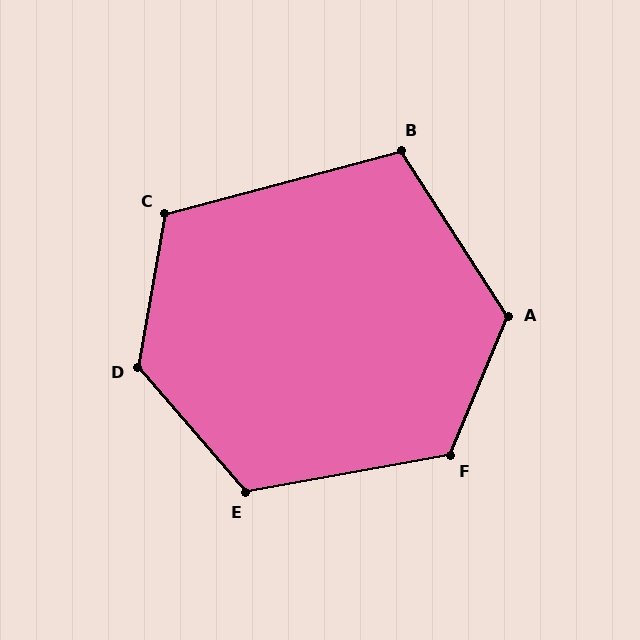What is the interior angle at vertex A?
Approximately 125 degrees (obtuse).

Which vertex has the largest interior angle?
D, at approximately 130 degrees.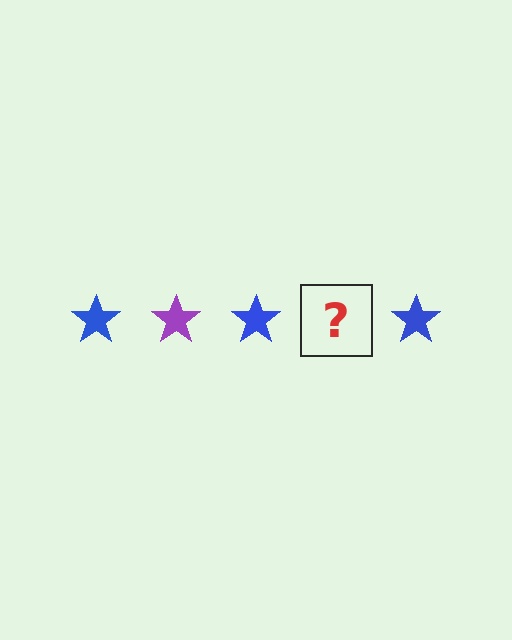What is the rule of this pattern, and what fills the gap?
The rule is that the pattern cycles through blue, purple stars. The gap should be filled with a purple star.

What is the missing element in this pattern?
The missing element is a purple star.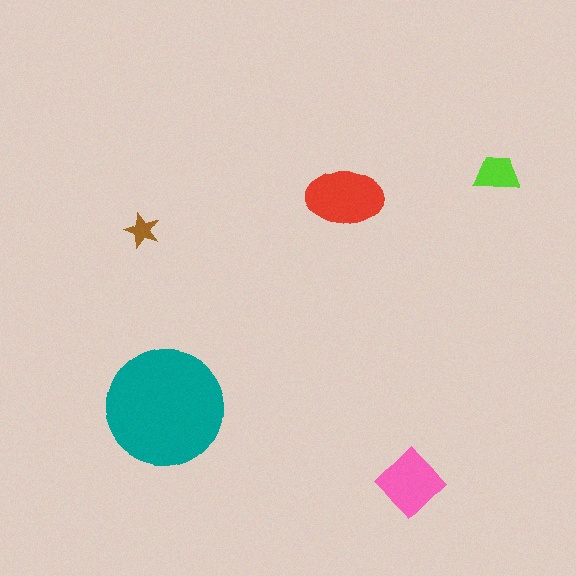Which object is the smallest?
The brown star.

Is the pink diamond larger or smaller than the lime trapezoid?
Larger.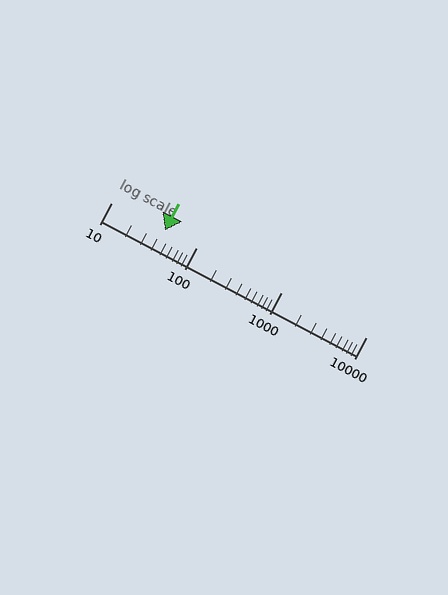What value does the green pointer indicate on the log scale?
The pointer indicates approximately 43.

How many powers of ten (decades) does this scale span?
The scale spans 3 decades, from 10 to 10000.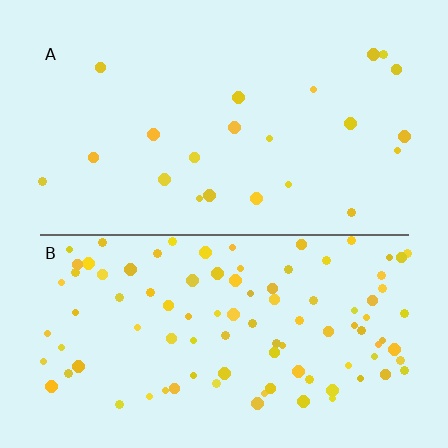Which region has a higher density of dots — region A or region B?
B (the bottom).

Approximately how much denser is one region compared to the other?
Approximately 4.4× — region B over region A.